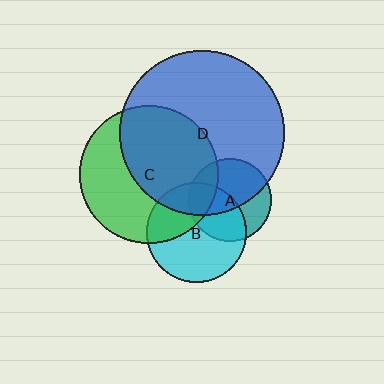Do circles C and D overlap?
Yes.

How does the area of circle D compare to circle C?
Approximately 1.4 times.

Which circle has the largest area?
Circle D (blue).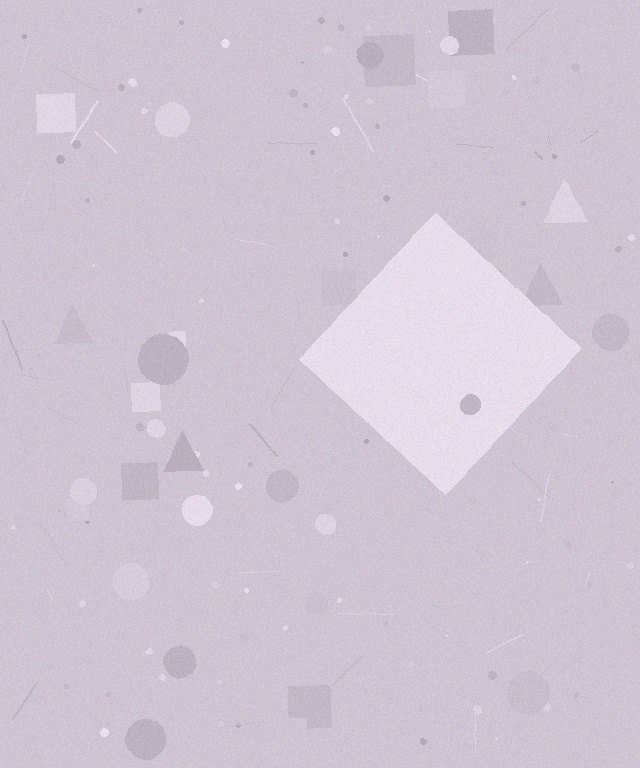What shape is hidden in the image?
A diamond is hidden in the image.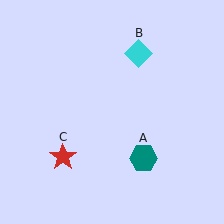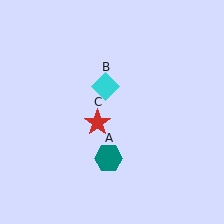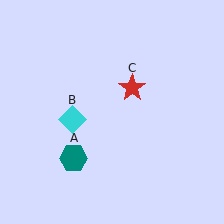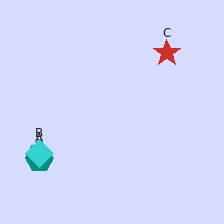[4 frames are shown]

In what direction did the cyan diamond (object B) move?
The cyan diamond (object B) moved down and to the left.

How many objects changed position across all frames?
3 objects changed position: teal hexagon (object A), cyan diamond (object B), red star (object C).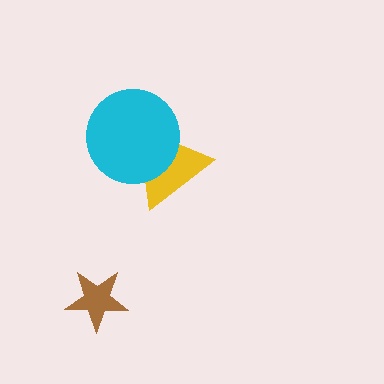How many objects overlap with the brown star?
0 objects overlap with the brown star.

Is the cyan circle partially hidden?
No, no other shape covers it.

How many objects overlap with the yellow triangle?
1 object overlaps with the yellow triangle.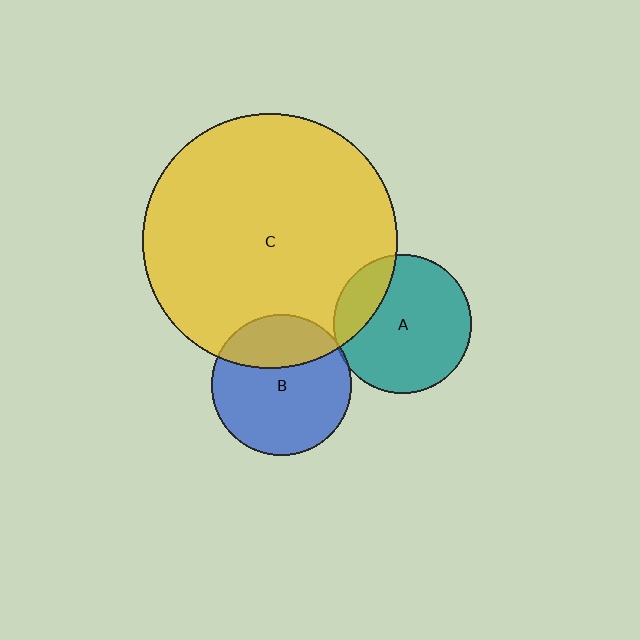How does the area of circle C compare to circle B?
Approximately 3.3 times.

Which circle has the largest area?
Circle C (yellow).